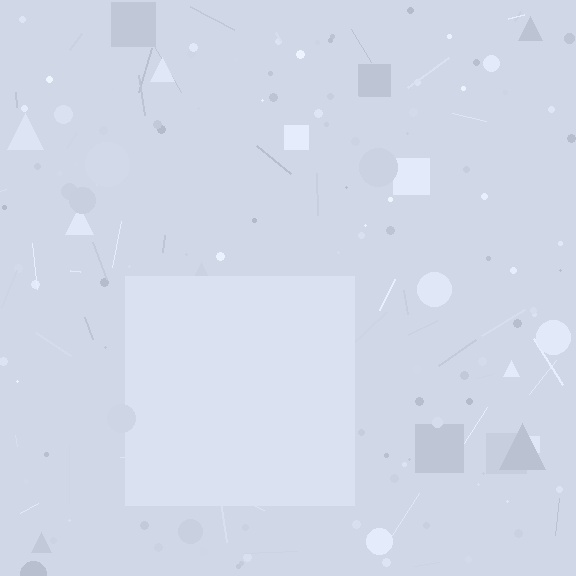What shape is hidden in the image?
A square is hidden in the image.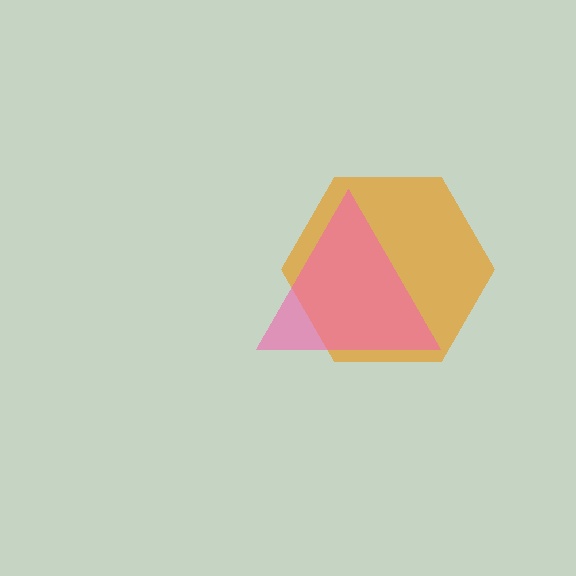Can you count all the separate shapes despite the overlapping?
Yes, there are 2 separate shapes.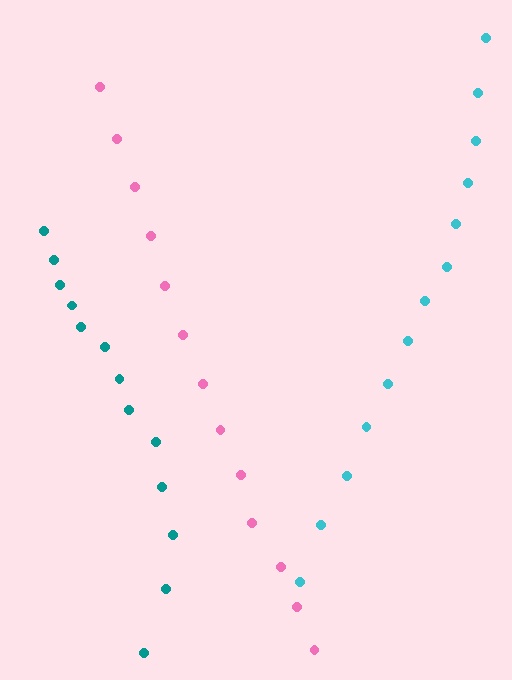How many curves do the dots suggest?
There are 3 distinct paths.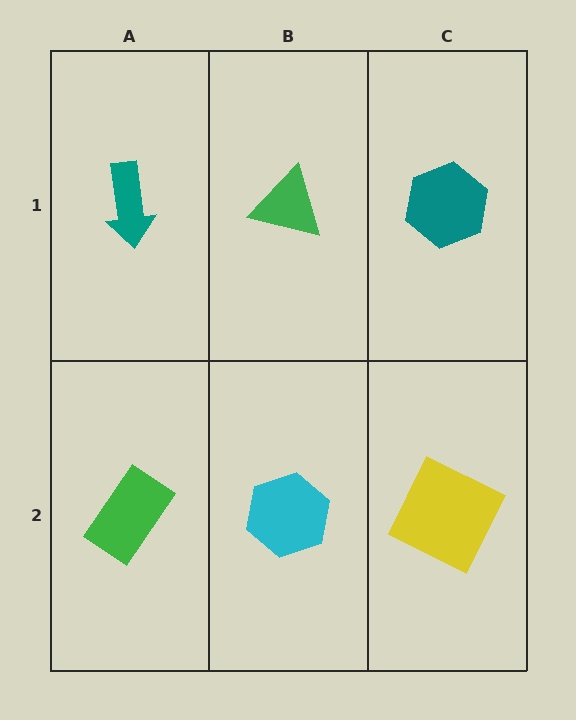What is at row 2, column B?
A cyan hexagon.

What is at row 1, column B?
A green triangle.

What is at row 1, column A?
A teal arrow.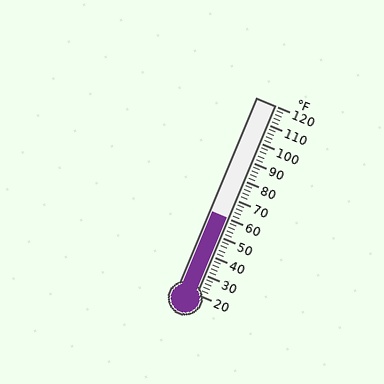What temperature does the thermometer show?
The thermometer shows approximately 60°F.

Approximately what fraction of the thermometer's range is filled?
The thermometer is filled to approximately 40% of its range.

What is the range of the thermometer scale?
The thermometer scale ranges from 20°F to 120°F.